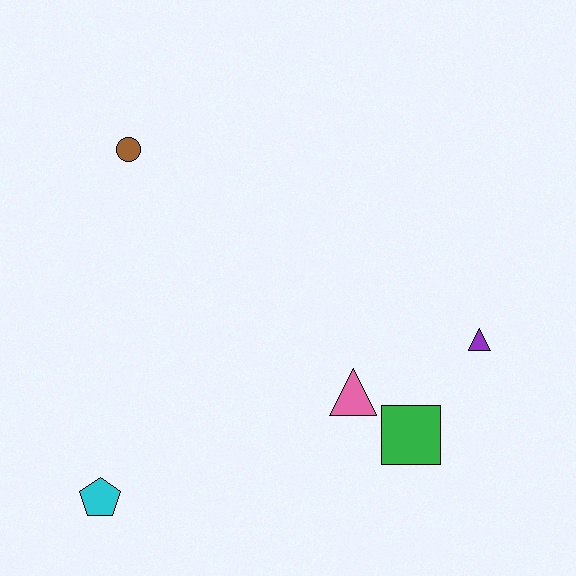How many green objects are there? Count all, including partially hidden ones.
There is 1 green object.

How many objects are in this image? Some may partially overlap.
There are 5 objects.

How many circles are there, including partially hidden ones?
There is 1 circle.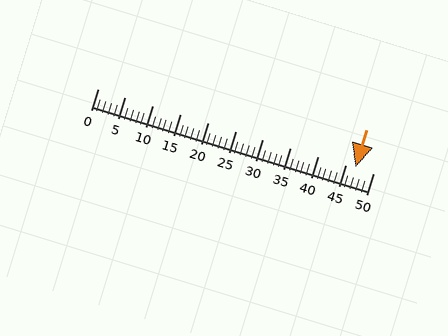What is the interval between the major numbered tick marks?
The major tick marks are spaced 5 units apart.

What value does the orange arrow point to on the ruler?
The orange arrow points to approximately 47.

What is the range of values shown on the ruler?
The ruler shows values from 0 to 50.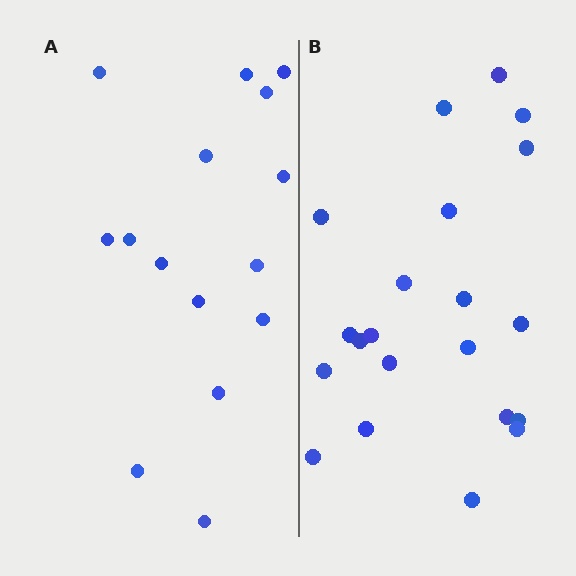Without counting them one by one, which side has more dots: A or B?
Region B (the right region) has more dots.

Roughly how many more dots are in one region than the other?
Region B has about 6 more dots than region A.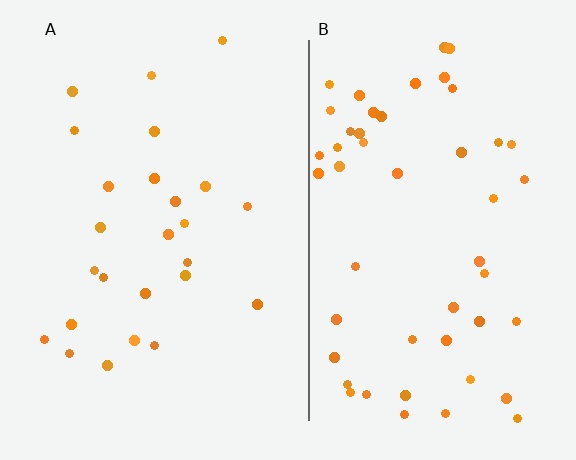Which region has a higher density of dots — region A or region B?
B (the right).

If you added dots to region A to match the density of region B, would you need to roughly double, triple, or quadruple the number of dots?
Approximately double.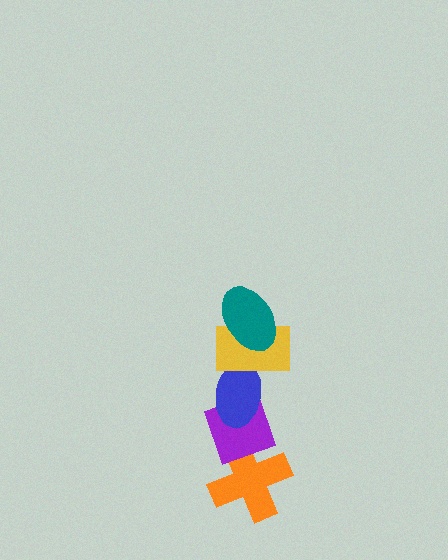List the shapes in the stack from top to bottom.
From top to bottom: the teal ellipse, the yellow rectangle, the blue ellipse, the purple diamond, the orange cross.